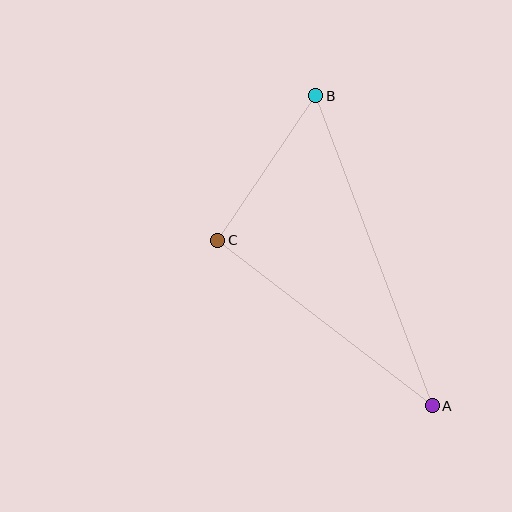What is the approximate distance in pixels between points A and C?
The distance between A and C is approximately 271 pixels.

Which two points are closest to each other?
Points B and C are closest to each other.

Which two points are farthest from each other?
Points A and B are farthest from each other.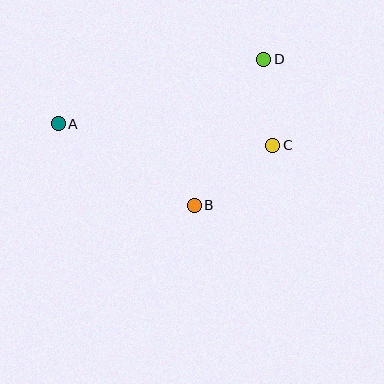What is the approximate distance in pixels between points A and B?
The distance between A and B is approximately 159 pixels.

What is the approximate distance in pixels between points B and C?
The distance between B and C is approximately 99 pixels.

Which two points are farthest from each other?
Points A and C are farthest from each other.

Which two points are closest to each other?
Points C and D are closest to each other.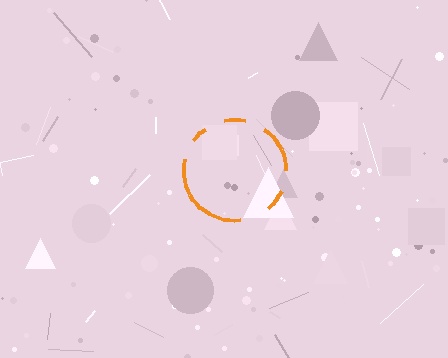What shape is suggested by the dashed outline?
The dashed outline suggests a circle.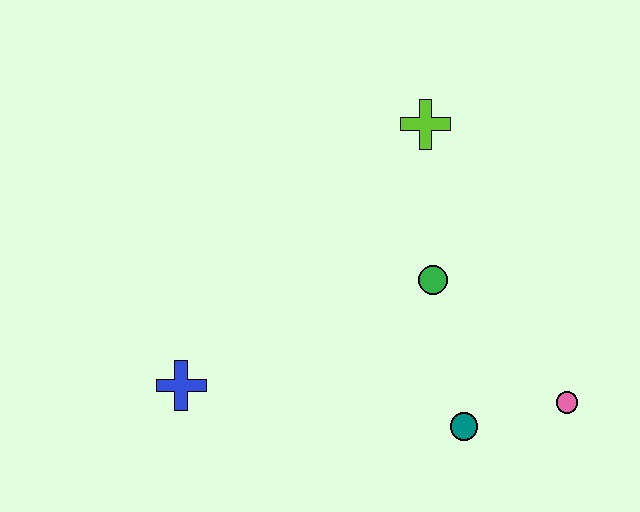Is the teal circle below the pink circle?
Yes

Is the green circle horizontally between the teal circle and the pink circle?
No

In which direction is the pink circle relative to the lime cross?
The pink circle is below the lime cross.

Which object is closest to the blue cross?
The green circle is closest to the blue cross.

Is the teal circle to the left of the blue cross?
No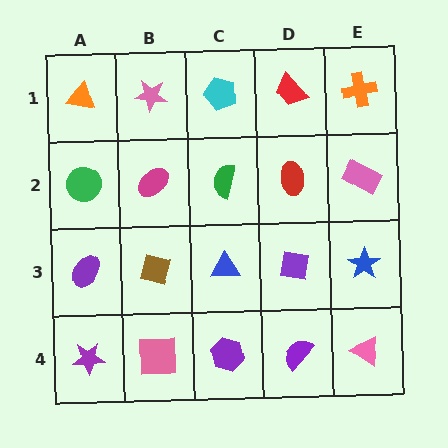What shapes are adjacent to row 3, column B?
A magenta ellipse (row 2, column B), a pink square (row 4, column B), a purple ellipse (row 3, column A), a blue triangle (row 3, column C).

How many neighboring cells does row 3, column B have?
4.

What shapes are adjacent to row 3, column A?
A green circle (row 2, column A), a purple star (row 4, column A), a brown diamond (row 3, column B).